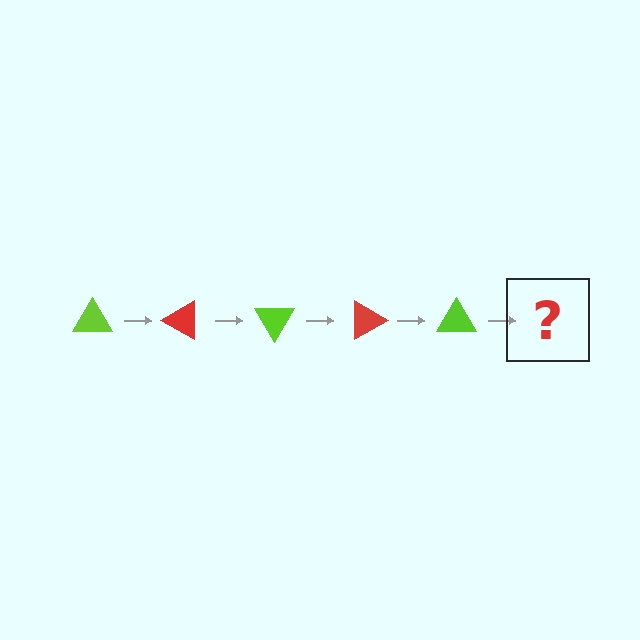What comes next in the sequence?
The next element should be a red triangle, rotated 150 degrees from the start.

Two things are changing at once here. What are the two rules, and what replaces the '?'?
The two rules are that it rotates 30 degrees each step and the color cycles through lime and red. The '?' should be a red triangle, rotated 150 degrees from the start.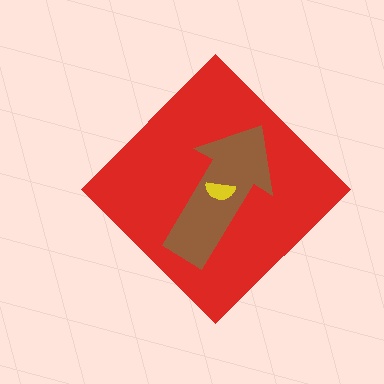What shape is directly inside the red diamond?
The brown arrow.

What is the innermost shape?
The yellow semicircle.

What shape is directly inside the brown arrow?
The yellow semicircle.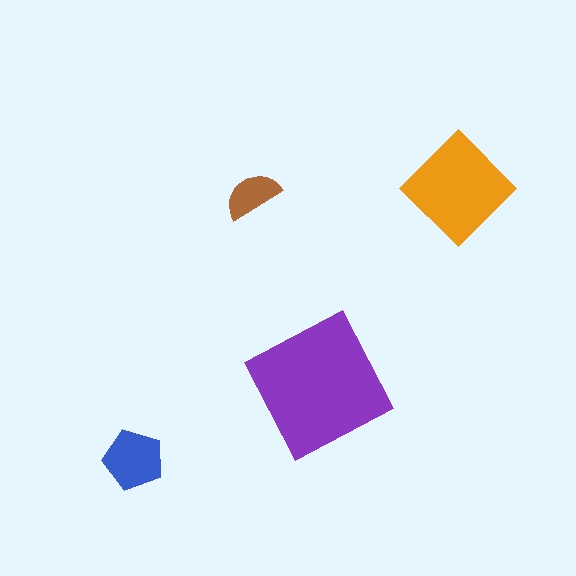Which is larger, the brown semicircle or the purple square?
The purple square.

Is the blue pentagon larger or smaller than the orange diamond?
Smaller.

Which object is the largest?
The purple square.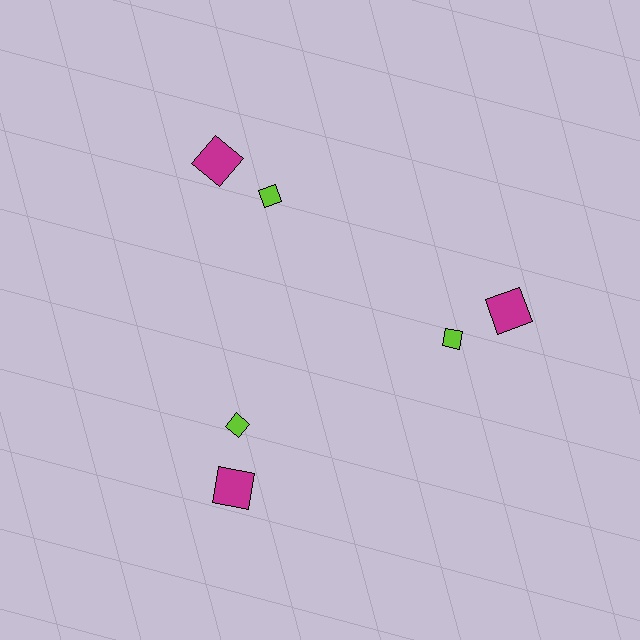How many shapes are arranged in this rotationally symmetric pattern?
There are 6 shapes, arranged in 3 groups of 2.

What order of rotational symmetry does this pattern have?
This pattern has 3-fold rotational symmetry.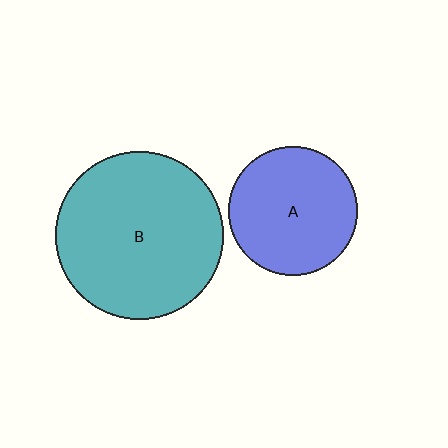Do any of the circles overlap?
No, none of the circles overlap.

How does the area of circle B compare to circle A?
Approximately 1.7 times.